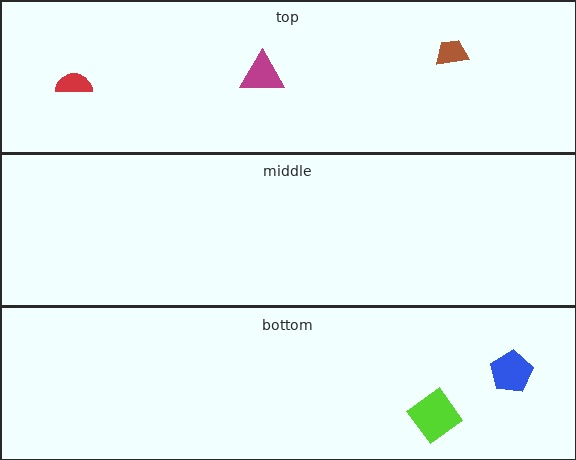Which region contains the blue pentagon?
The bottom region.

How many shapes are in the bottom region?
2.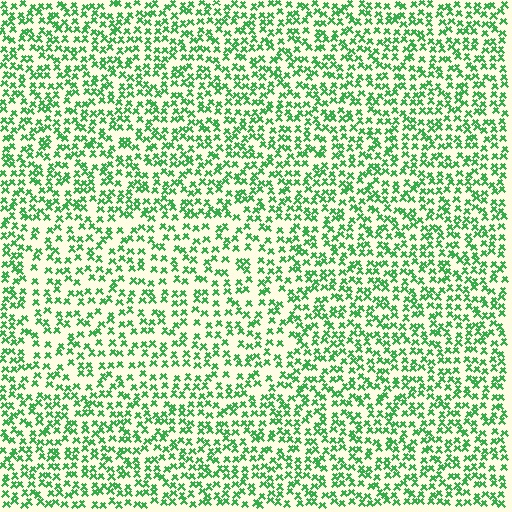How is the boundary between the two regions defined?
The boundary is defined by a change in element density (approximately 1.4x ratio). All elements are the same color, size, and shape.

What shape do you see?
I see a rectangle.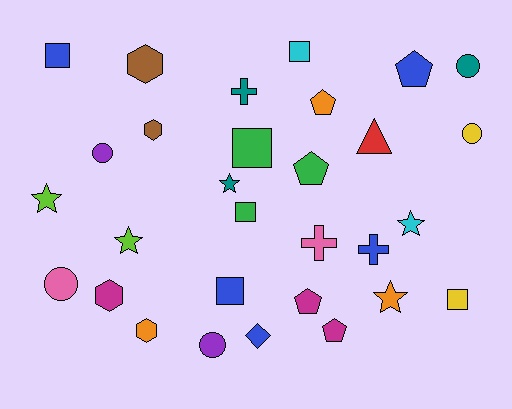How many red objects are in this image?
There is 1 red object.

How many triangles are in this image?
There is 1 triangle.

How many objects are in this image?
There are 30 objects.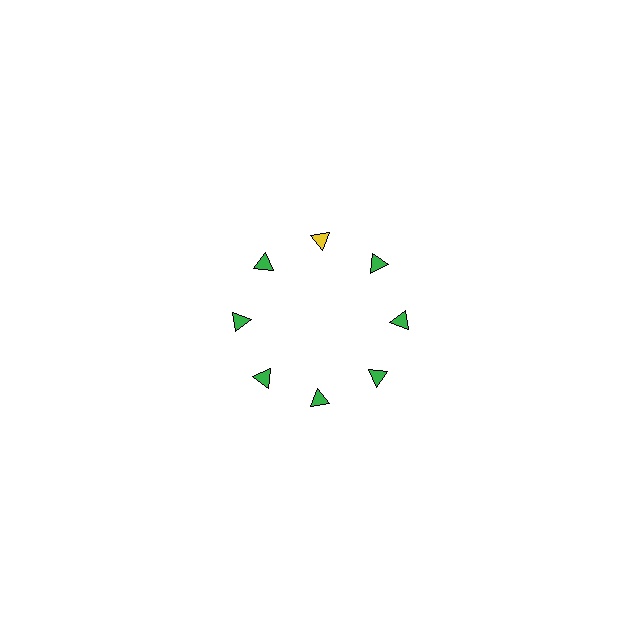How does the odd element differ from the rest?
It has a different color: yellow instead of green.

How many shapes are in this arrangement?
There are 8 shapes arranged in a ring pattern.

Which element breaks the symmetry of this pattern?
The yellow triangle at roughly the 12 o'clock position breaks the symmetry. All other shapes are green triangles.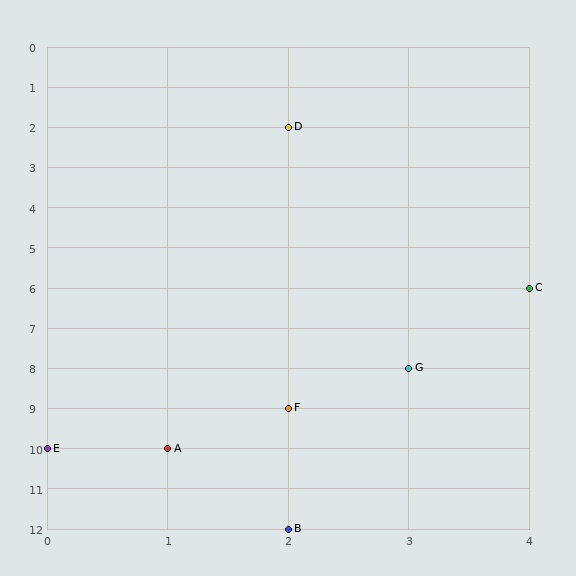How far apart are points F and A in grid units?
Points F and A are 1 column and 1 row apart (about 1.4 grid units diagonally).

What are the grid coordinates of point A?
Point A is at grid coordinates (1, 10).